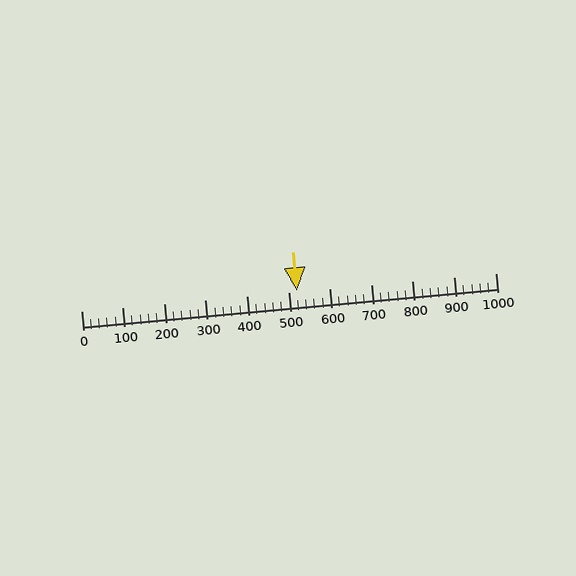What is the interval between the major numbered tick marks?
The major tick marks are spaced 100 units apart.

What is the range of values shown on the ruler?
The ruler shows values from 0 to 1000.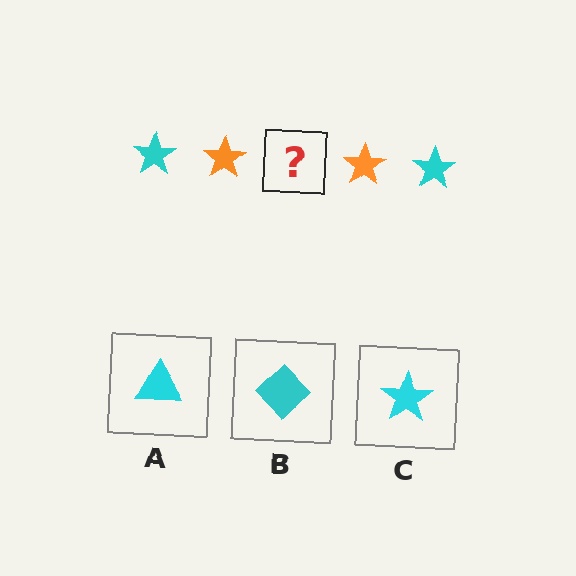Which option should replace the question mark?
Option C.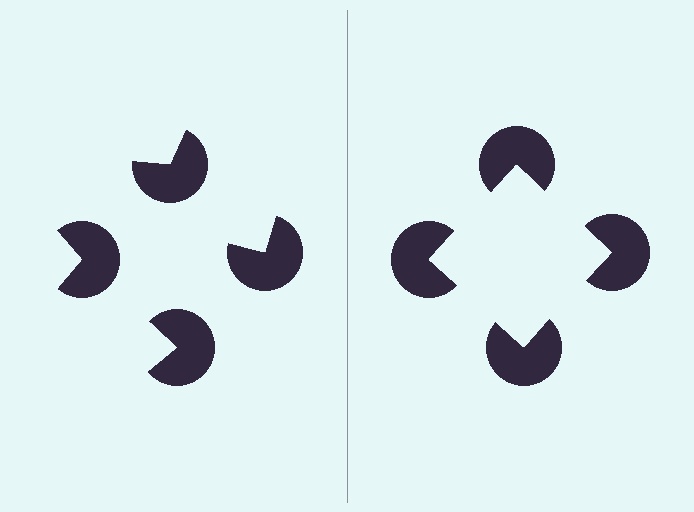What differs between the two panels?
The pac-man discs are positioned identically on both sides; only the wedge orientations differ. On the right they align to a square; on the left they are misaligned.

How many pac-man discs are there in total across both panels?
8 — 4 on each side.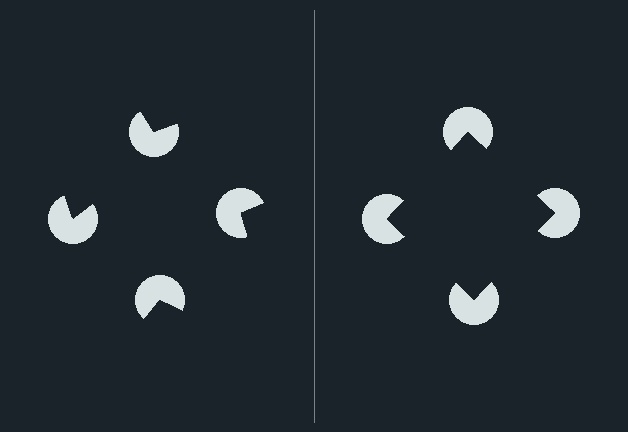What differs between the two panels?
The pac-man discs are positioned identically on both sides; only the wedge orientations differ. On the right they align to a square; on the left they are misaligned.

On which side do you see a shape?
An illusory square appears on the right side. On the left side the wedge cuts are rotated, so no coherent shape forms.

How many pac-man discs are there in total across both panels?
8 — 4 on each side.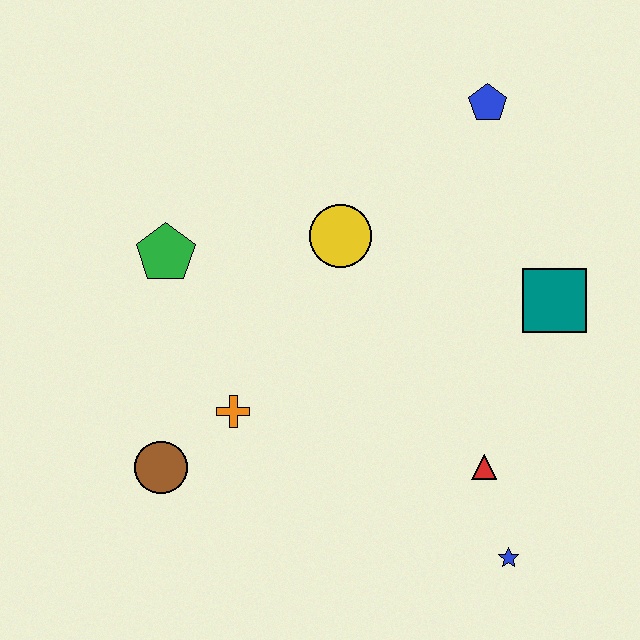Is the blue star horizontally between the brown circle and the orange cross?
No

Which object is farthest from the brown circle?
The blue pentagon is farthest from the brown circle.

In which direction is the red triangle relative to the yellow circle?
The red triangle is below the yellow circle.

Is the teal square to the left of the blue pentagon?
No